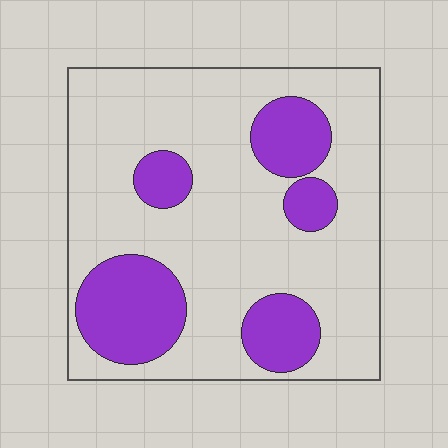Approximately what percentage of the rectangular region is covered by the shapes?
Approximately 25%.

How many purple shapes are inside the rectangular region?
5.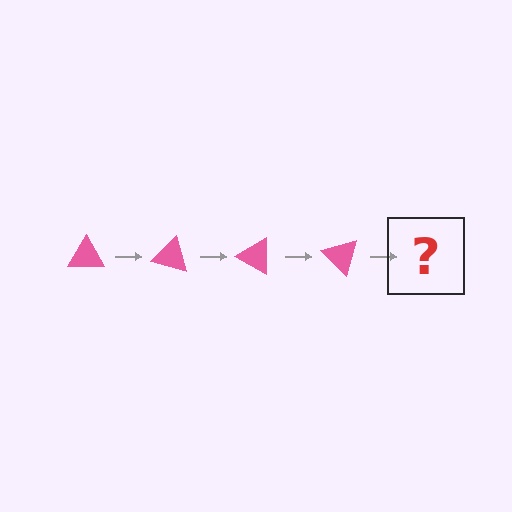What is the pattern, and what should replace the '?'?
The pattern is that the triangle rotates 15 degrees each step. The '?' should be a pink triangle rotated 60 degrees.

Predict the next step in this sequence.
The next step is a pink triangle rotated 60 degrees.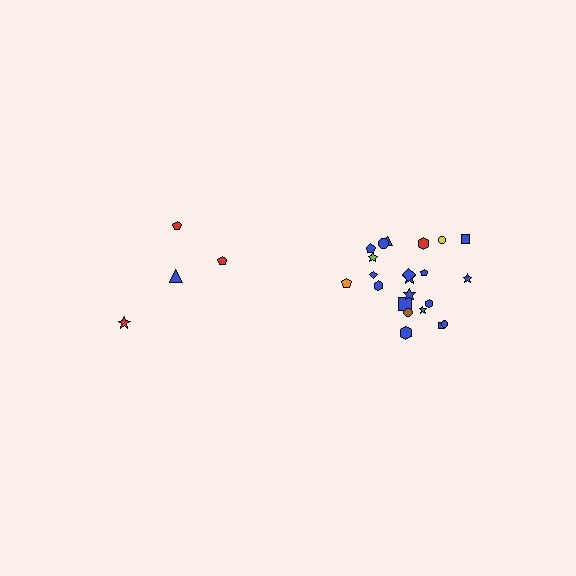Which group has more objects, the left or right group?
The right group.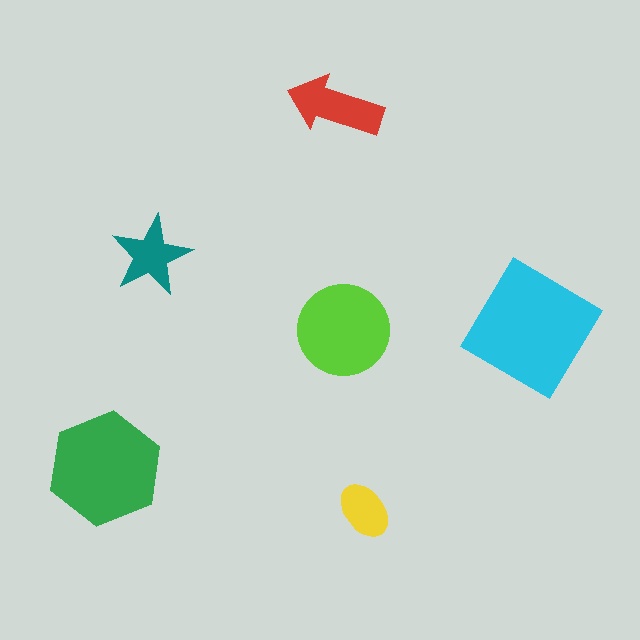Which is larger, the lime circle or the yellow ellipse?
The lime circle.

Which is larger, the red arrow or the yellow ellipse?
The red arrow.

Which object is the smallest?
The yellow ellipse.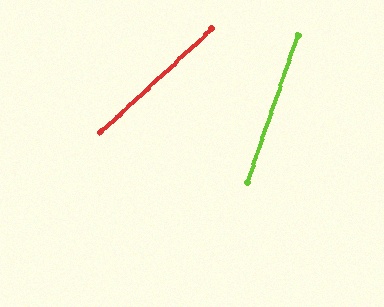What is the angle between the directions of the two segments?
Approximately 28 degrees.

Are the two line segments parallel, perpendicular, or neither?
Neither parallel nor perpendicular — they differ by about 28°.